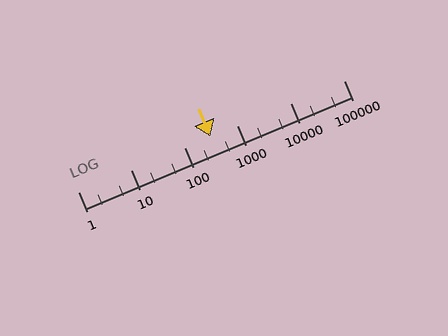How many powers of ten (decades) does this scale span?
The scale spans 5 decades, from 1 to 100000.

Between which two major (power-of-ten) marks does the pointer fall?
The pointer is between 100 and 1000.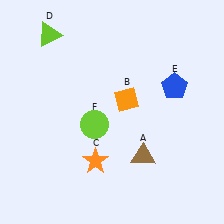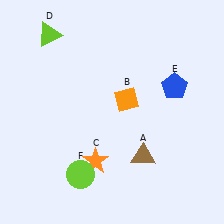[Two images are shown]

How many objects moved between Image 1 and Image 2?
1 object moved between the two images.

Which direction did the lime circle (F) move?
The lime circle (F) moved down.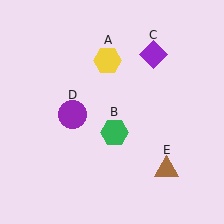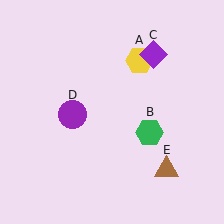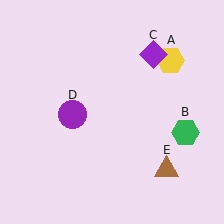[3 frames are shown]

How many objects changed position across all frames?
2 objects changed position: yellow hexagon (object A), green hexagon (object B).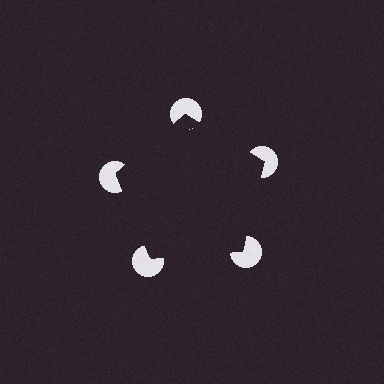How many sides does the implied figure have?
5 sides.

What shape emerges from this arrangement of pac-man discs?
An illusory pentagon — its edges are inferred from the aligned wedge cuts in the pac-man discs, not physically drawn.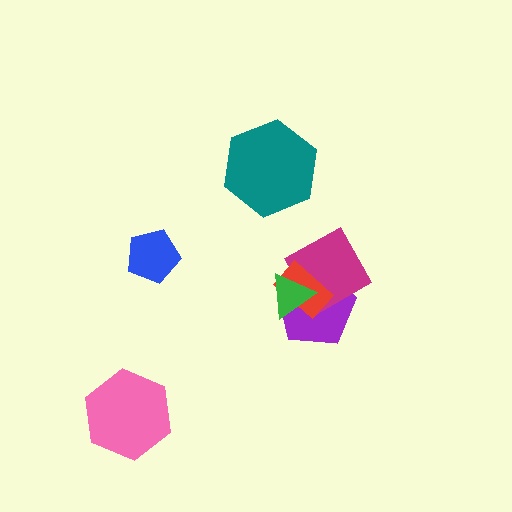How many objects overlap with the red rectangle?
3 objects overlap with the red rectangle.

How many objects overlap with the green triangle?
3 objects overlap with the green triangle.